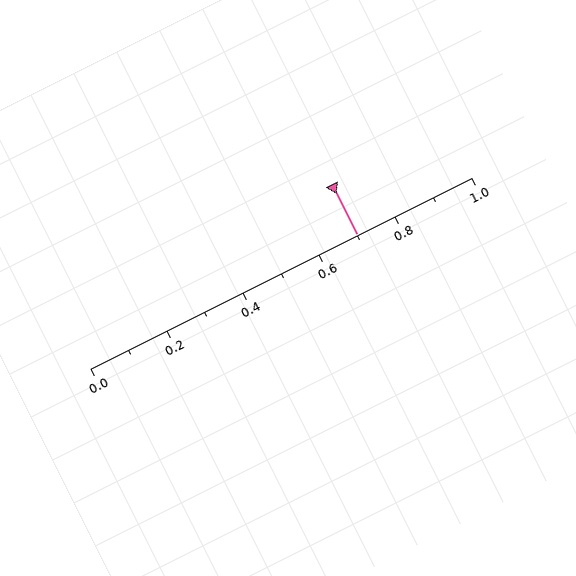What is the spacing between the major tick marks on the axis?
The major ticks are spaced 0.2 apart.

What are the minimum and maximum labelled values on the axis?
The axis runs from 0.0 to 1.0.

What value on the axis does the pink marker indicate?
The marker indicates approximately 0.7.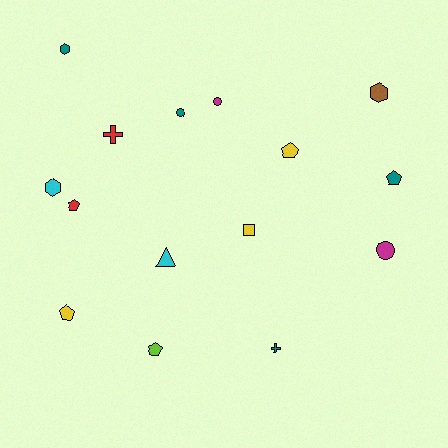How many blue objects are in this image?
There are no blue objects.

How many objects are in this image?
There are 15 objects.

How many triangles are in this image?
There is 1 triangle.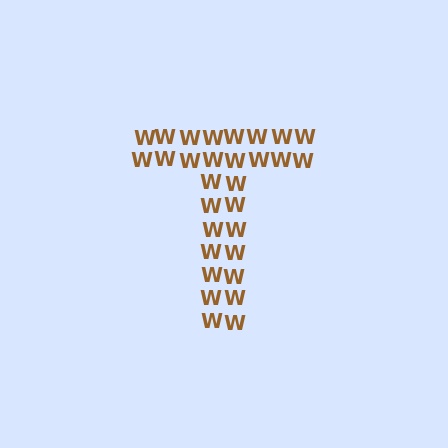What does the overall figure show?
The overall figure shows the letter T.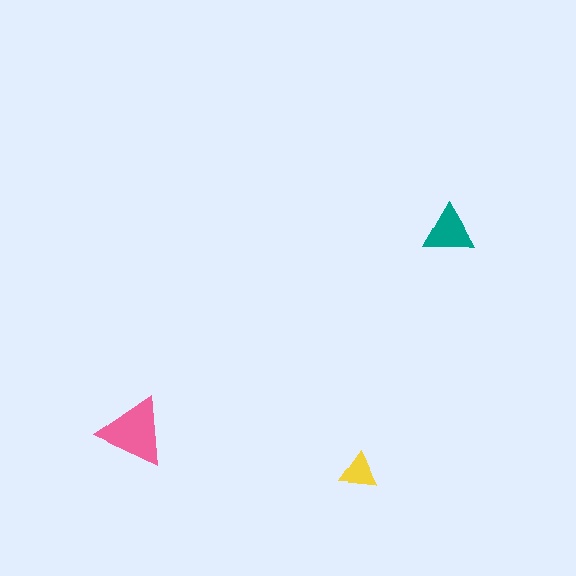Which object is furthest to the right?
The teal triangle is rightmost.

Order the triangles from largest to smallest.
the pink one, the teal one, the yellow one.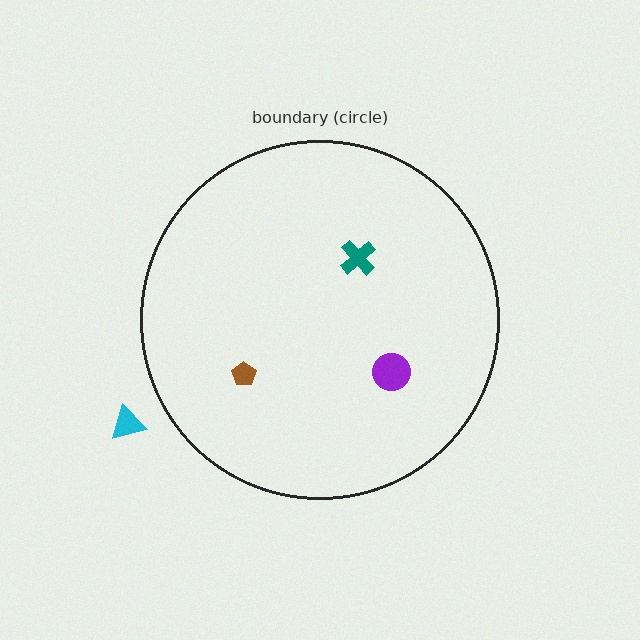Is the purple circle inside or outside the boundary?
Inside.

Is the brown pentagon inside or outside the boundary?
Inside.